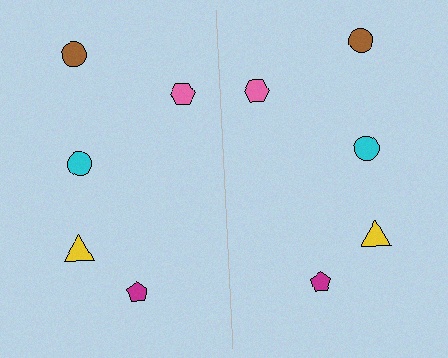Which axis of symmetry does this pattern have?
The pattern has a vertical axis of symmetry running through the center of the image.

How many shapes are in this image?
There are 10 shapes in this image.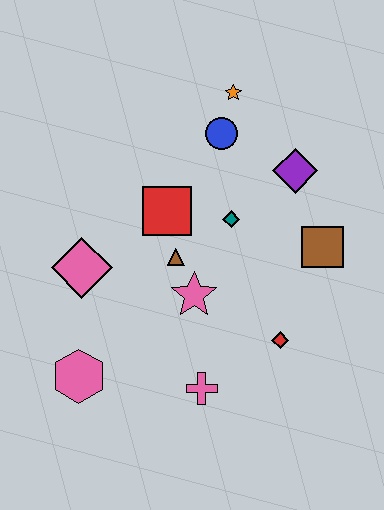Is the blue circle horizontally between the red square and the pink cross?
No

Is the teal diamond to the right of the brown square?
No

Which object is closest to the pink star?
The brown triangle is closest to the pink star.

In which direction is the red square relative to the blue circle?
The red square is below the blue circle.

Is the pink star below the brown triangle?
Yes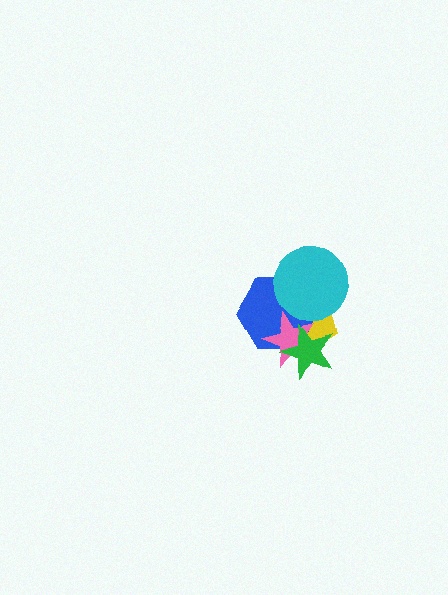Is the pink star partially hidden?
Yes, it is partially covered by another shape.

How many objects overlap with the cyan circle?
2 objects overlap with the cyan circle.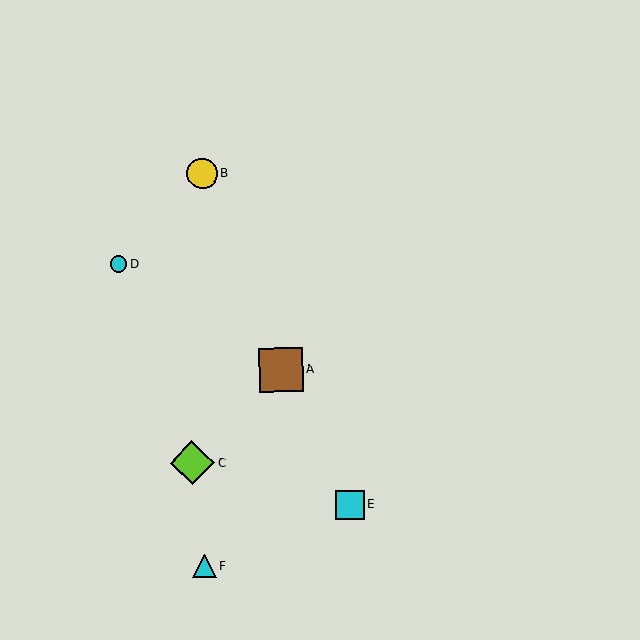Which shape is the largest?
The lime diamond (labeled C) is the largest.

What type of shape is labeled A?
Shape A is a brown square.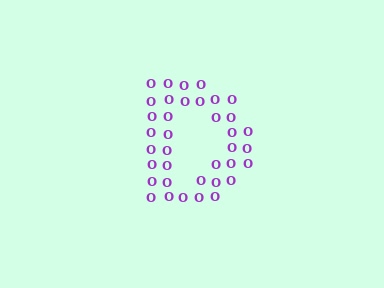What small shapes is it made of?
It is made of small letter O's.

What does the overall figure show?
The overall figure shows the letter D.